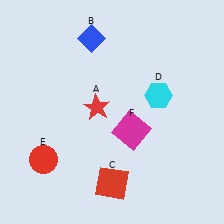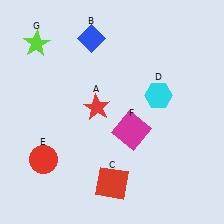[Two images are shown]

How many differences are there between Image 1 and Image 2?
There is 1 difference between the two images.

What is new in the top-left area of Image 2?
A lime star (G) was added in the top-left area of Image 2.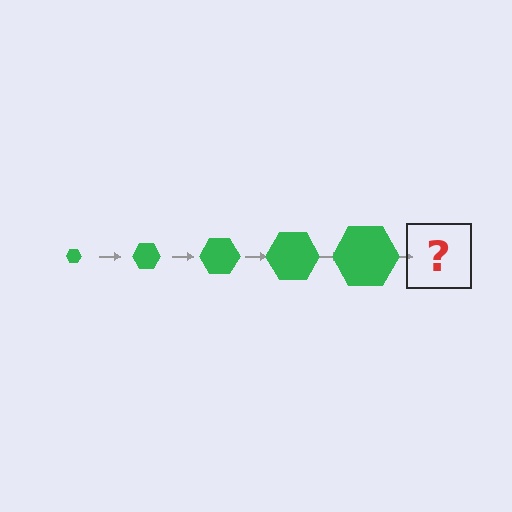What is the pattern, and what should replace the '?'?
The pattern is that the hexagon gets progressively larger each step. The '?' should be a green hexagon, larger than the previous one.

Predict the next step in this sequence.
The next step is a green hexagon, larger than the previous one.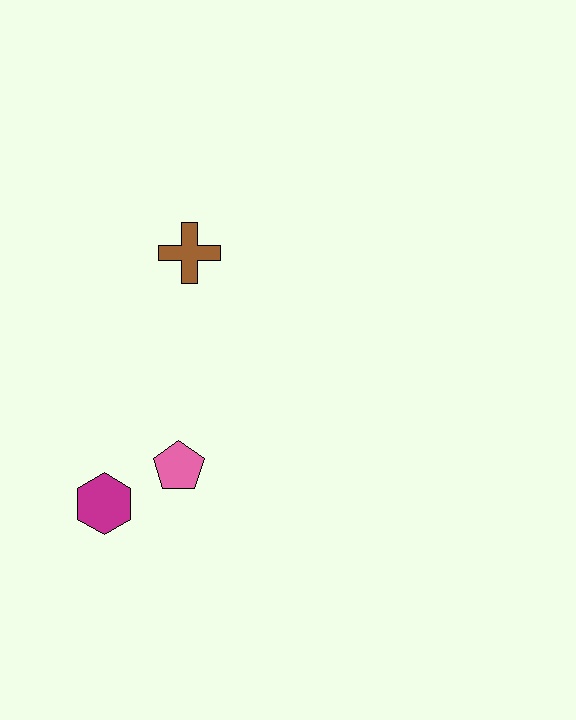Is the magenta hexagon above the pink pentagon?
No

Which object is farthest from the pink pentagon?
The brown cross is farthest from the pink pentagon.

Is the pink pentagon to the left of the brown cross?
Yes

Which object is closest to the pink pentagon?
The magenta hexagon is closest to the pink pentagon.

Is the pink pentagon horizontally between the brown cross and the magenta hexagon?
Yes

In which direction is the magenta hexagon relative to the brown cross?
The magenta hexagon is below the brown cross.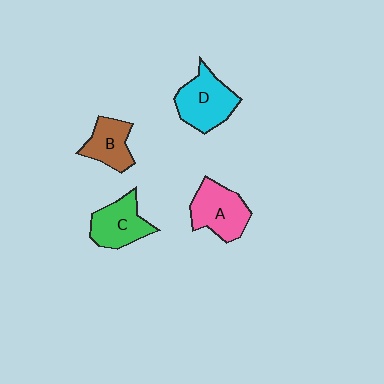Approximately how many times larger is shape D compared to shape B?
Approximately 1.4 times.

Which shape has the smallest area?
Shape B (brown).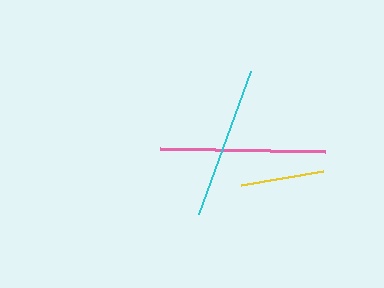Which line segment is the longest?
The pink line is the longest at approximately 165 pixels.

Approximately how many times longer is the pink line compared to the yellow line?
The pink line is approximately 2.0 times the length of the yellow line.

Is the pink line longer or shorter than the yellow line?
The pink line is longer than the yellow line.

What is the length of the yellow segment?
The yellow segment is approximately 83 pixels long.